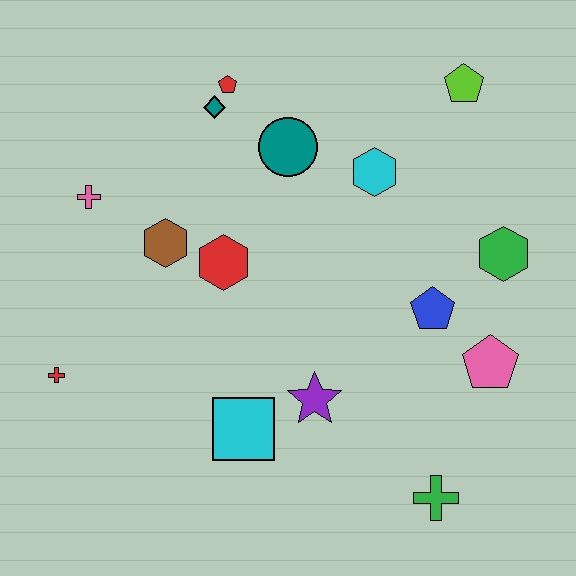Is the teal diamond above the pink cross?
Yes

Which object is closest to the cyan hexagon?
The teal circle is closest to the cyan hexagon.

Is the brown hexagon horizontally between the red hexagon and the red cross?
Yes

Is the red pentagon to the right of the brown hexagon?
Yes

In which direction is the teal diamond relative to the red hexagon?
The teal diamond is above the red hexagon.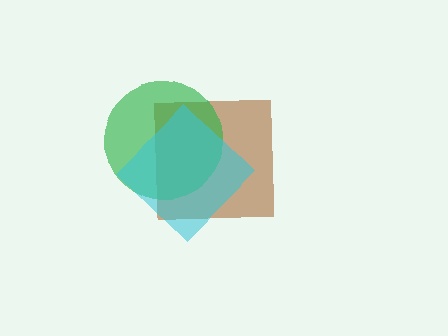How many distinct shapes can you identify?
There are 3 distinct shapes: a brown square, a green circle, a cyan diamond.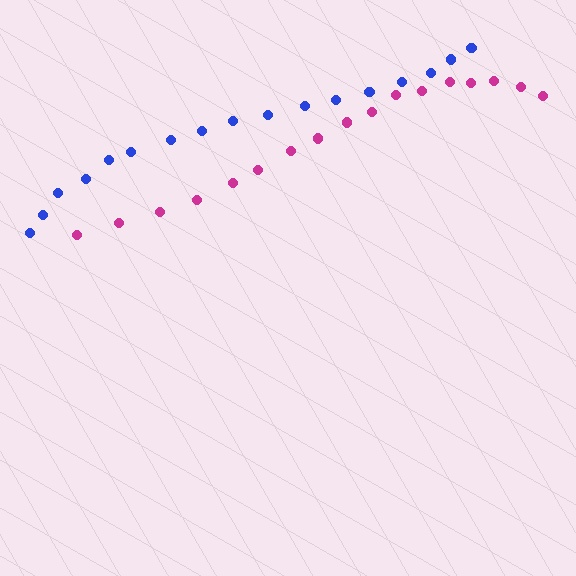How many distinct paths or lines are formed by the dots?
There are 2 distinct paths.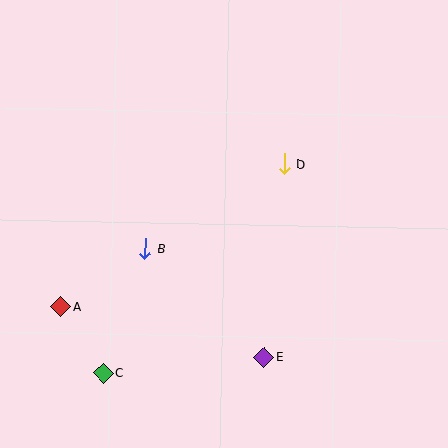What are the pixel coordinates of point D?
Point D is at (285, 164).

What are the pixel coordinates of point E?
Point E is at (264, 357).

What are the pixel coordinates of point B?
Point B is at (145, 249).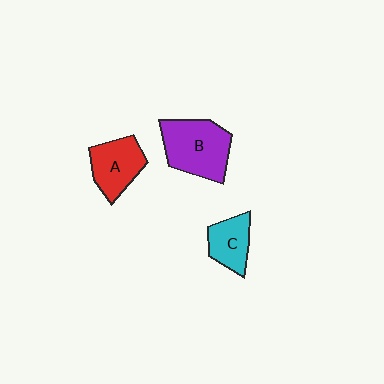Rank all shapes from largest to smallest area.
From largest to smallest: B (purple), A (red), C (cyan).